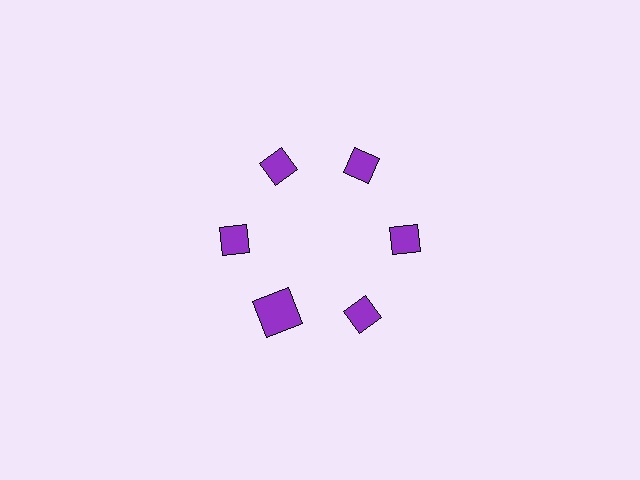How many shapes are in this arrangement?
There are 6 shapes arranged in a ring pattern.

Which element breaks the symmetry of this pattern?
The purple square at roughly the 7 o'clock position breaks the symmetry. All other shapes are purple diamonds.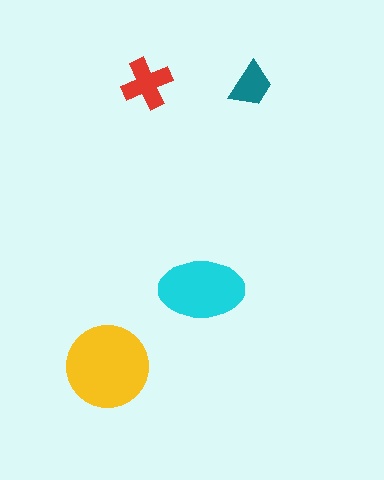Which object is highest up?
The red cross is topmost.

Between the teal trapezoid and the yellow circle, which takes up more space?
The yellow circle.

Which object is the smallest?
The teal trapezoid.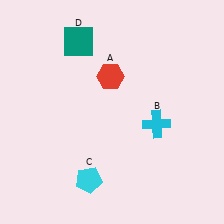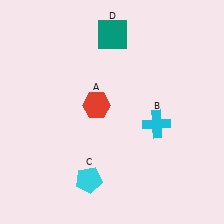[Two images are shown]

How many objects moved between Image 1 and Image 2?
2 objects moved between the two images.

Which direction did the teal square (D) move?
The teal square (D) moved right.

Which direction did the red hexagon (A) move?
The red hexagon (A) moved down.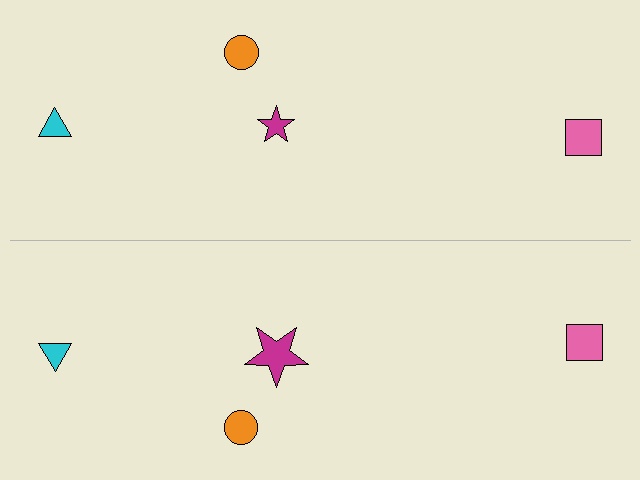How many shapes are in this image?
There are 8 shapes in this image.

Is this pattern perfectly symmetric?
No, the pattern is not perfectly symmetric. The magenta star on the bottom side has a different size than its mirror counterpart.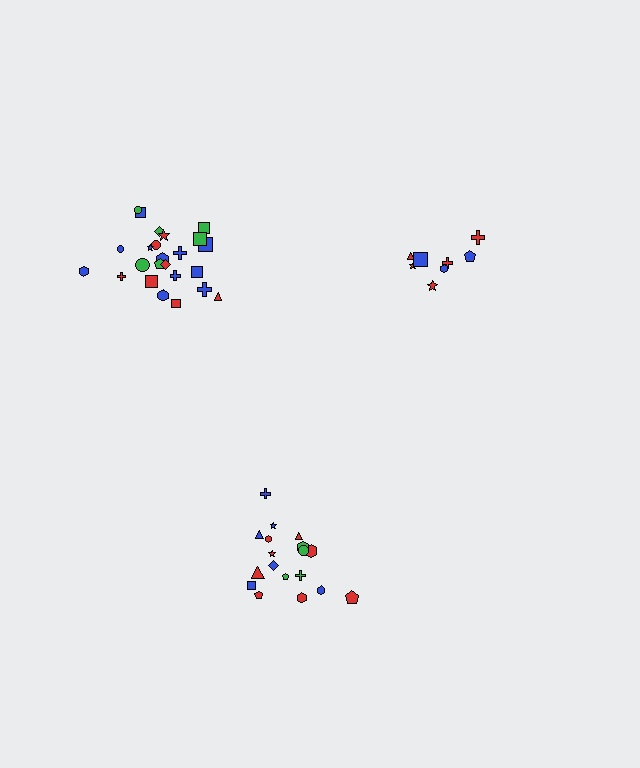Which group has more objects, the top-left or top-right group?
The top-left group.